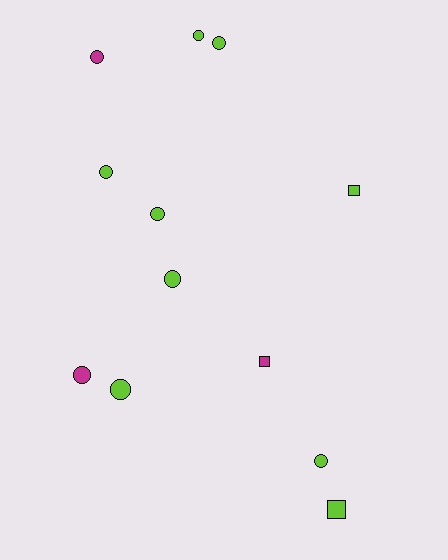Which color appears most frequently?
Lime, with 9 objects.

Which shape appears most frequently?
Circle, with 9 objects.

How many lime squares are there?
There are 2 lime squares.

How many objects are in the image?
There are 12 objects.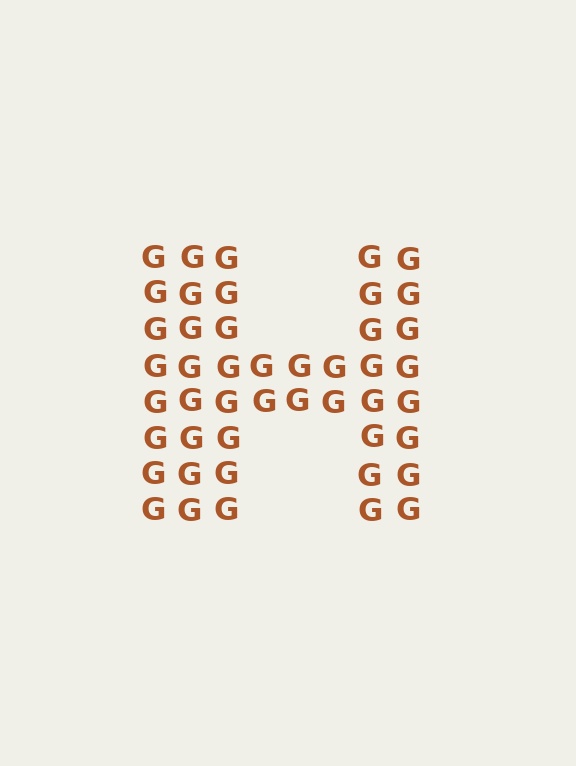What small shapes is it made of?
It is made of small letter G's.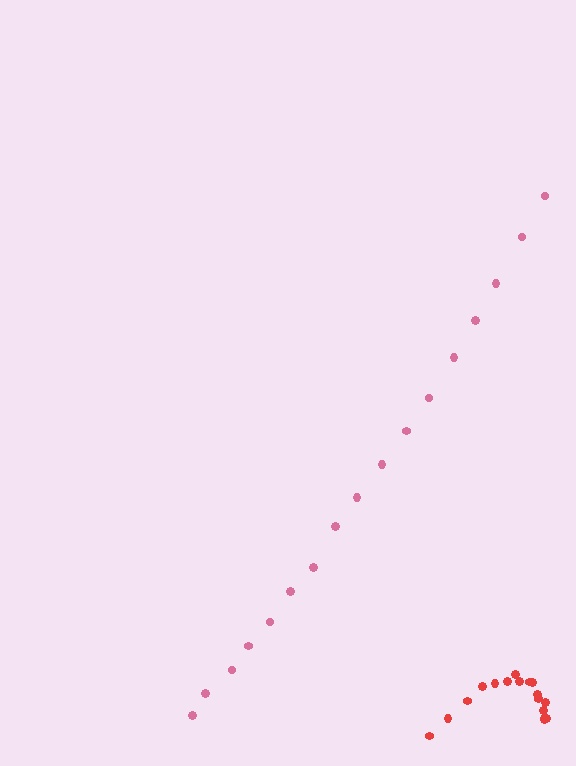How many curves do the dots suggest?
There are 2 distinct paths.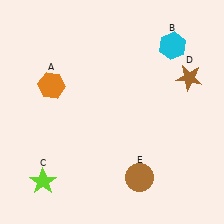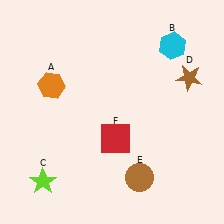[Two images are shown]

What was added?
A red square (F) was added in Image 2.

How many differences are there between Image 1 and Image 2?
There is 1 difference between the two images.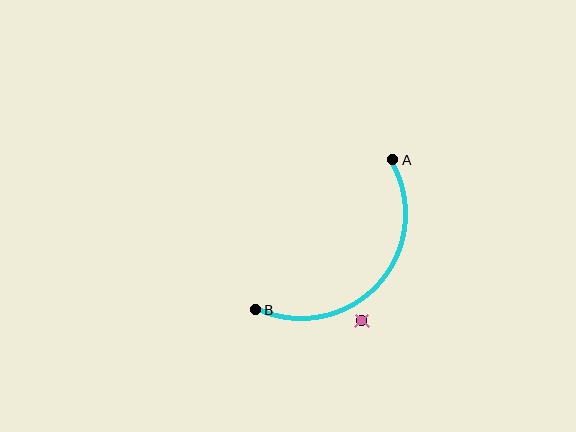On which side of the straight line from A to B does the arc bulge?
The arc bulges below and to the right of the straight line connecting A and B.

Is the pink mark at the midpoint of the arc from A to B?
No — the pink mark does not lie on the arc at all. It sits slightly outside the curve.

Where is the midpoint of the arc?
The arc midpoint is the point on the curve farthest from the straight line joining A and B. It sits below and to the right of that line.